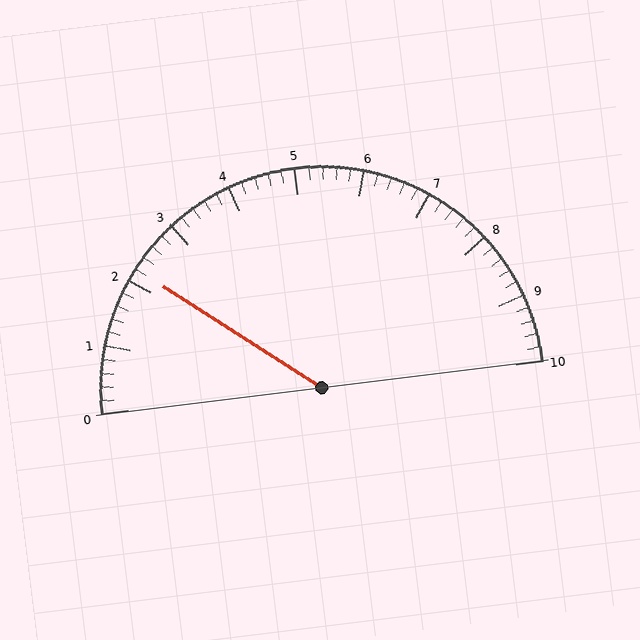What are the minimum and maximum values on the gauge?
The gauge ranges from 0 to 10.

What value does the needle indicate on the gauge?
The needle indicates approximately 2.2.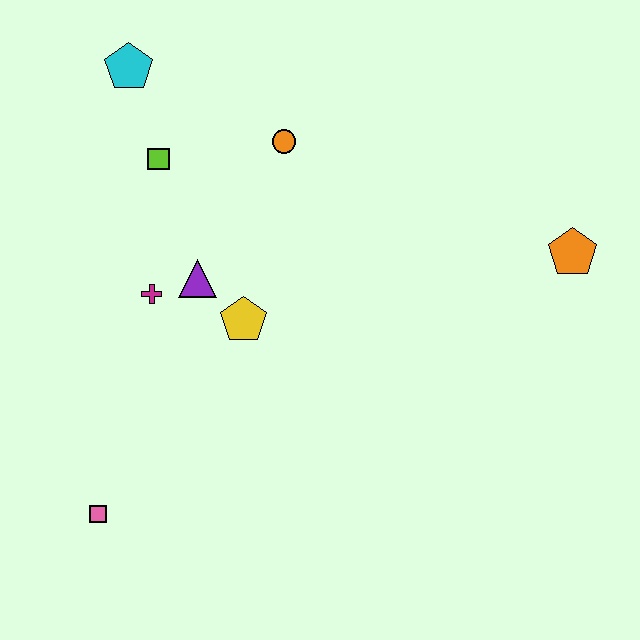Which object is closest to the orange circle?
The lime square is closest to the orange circle.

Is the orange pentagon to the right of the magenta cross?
Yes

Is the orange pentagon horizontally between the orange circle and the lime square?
No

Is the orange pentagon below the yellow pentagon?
No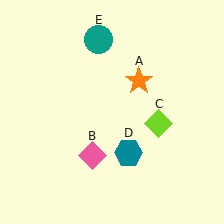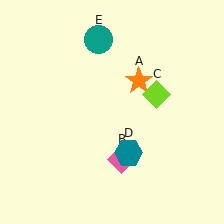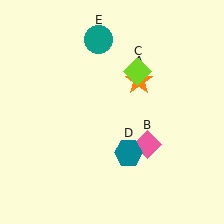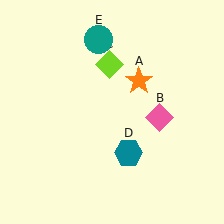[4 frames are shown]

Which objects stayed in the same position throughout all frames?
Orange star (object A) and teal hexagon (object D) and teal circle (object E) remained stationary.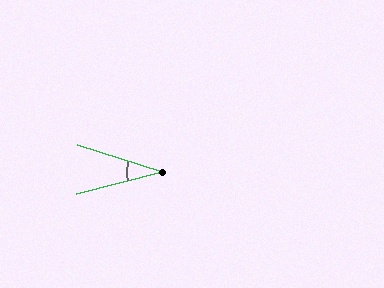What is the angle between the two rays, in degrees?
Approximately 32 degrees.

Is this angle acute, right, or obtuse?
It is acute.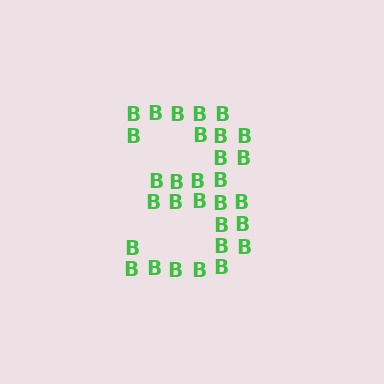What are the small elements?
The small elements are letter B's.